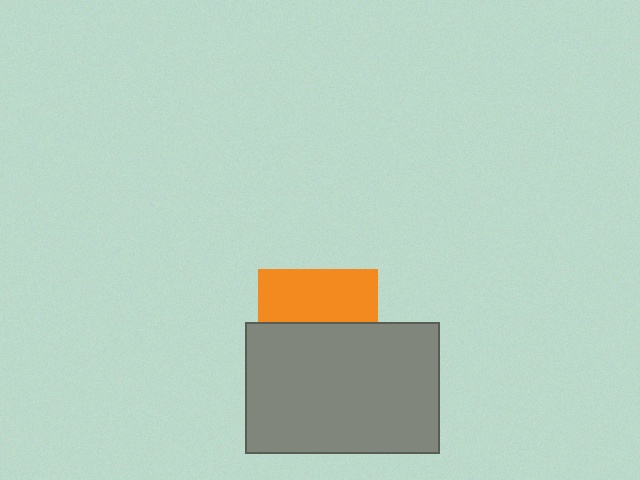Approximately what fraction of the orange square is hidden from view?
Roughly 57% of the orange square is hidden behind the gray rectangle.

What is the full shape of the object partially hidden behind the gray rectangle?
The partially hidden object is an orange square.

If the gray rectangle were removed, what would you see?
You would see the complete orange square.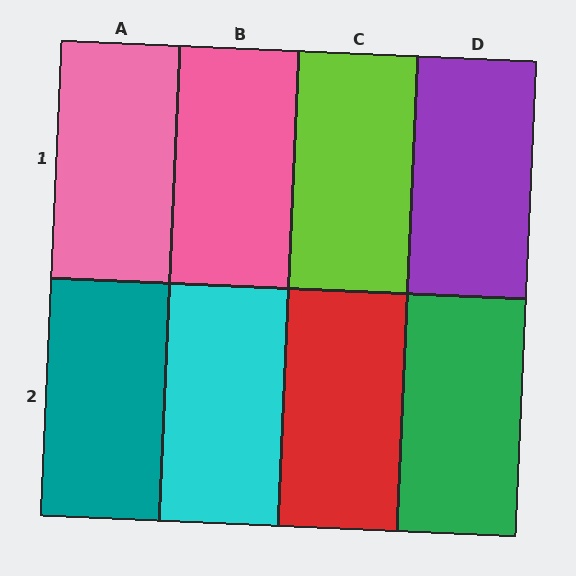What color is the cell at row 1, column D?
Purple.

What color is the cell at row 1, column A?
Pink.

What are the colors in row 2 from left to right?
Teal, cyan, red, green.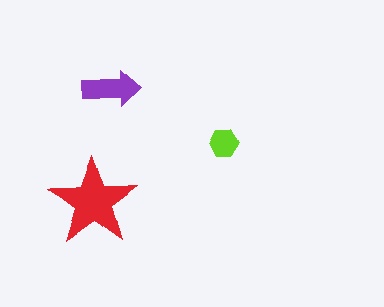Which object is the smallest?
The lime hexagon.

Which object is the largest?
The red star.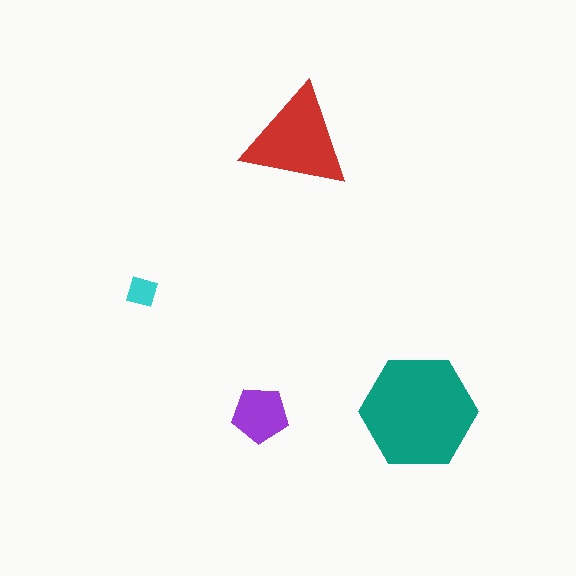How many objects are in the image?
There are 4 objects in the image.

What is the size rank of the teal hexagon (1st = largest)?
1st.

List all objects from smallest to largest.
The cyan diamond, the purple pentagon, the red triangle, the teal hexagon.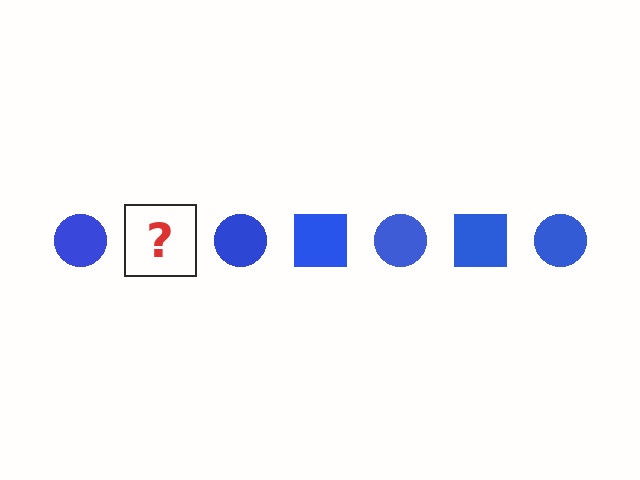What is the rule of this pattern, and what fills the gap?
The rule is that the pattern cycles through circle, square shapes in blue. The gap should be filled with a blue square.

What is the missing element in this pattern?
The missing element is a blue square.